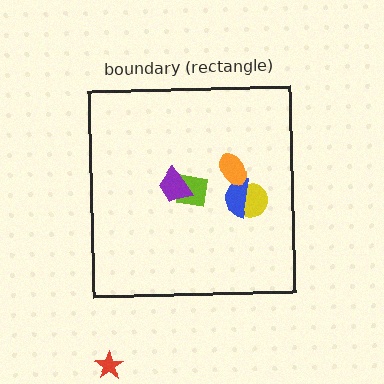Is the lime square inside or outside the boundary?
Inside.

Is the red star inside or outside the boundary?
Outside.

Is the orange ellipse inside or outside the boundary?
Inside.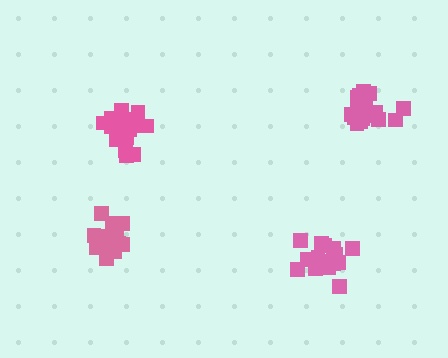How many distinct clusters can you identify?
There are 4 distinct clusters.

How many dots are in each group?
Group 1: 18 dots, Group 2: 21 dots, Group 3: 21 dots, Group 4: 21 dots (81 total).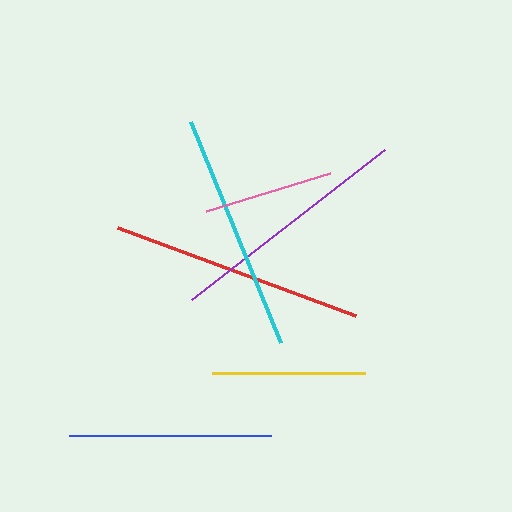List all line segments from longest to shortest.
From longest to shortest: red, purple, cyan, blue, yellow, pink.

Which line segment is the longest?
The red line is the longest at approximately 255 pixels.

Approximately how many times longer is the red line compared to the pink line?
The red line is approximately 2.0 times the length of the pink line.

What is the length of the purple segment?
The purple segment is approximately 244 pixels long.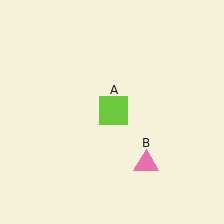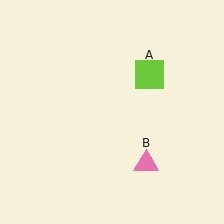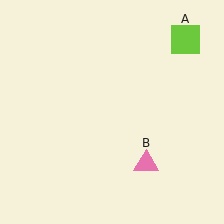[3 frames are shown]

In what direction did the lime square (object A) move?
The lime square (object A) moved up and to the right.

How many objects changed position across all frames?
1 object changed position: lime square (object A).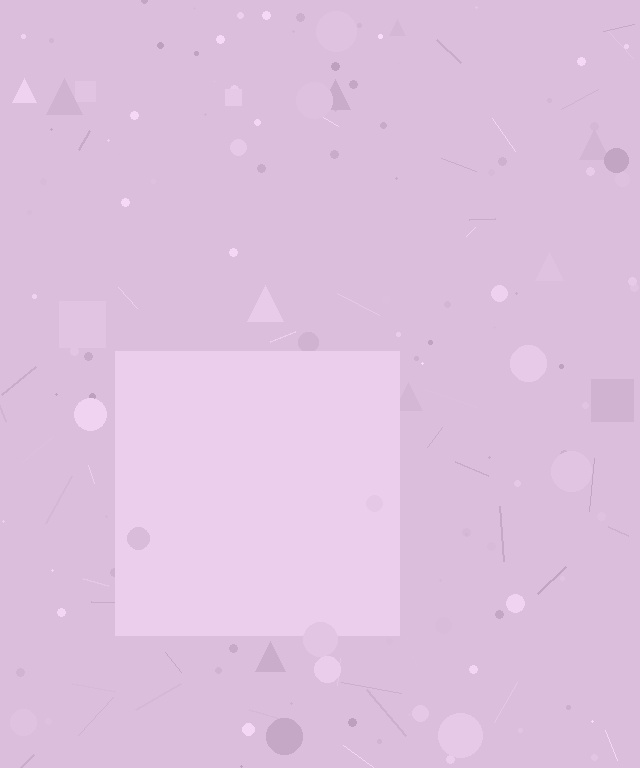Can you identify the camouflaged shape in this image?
The camouflaged shape is a square.